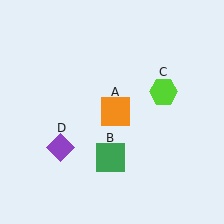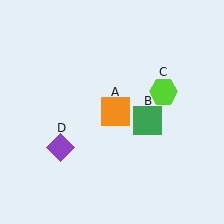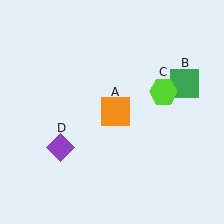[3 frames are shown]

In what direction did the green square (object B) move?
The green square (object B) moved up and to the right.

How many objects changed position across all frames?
1 object changed position: green square (object B).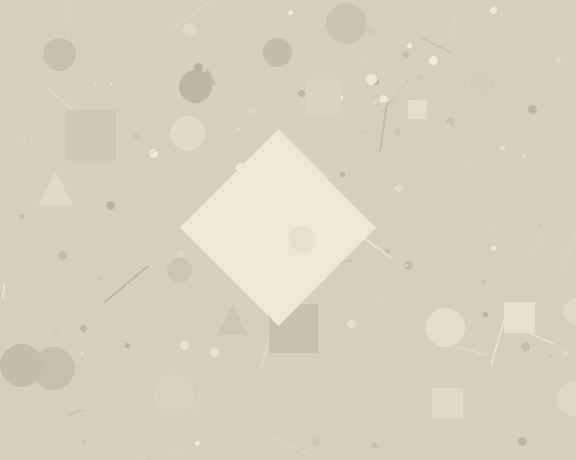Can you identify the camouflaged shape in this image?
The camouflaged shape is a diamond.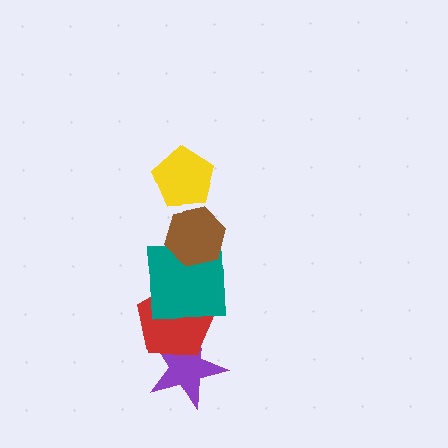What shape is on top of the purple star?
The red pentagon is on top of the purple star.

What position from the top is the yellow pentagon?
The yellow pentagon is 1st from the top.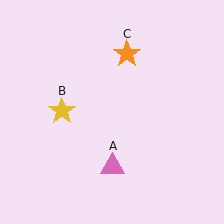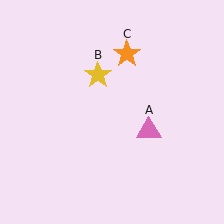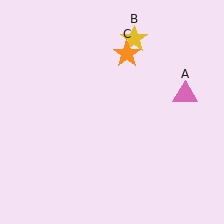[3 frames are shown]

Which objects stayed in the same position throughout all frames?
Orange star (object C) remained stationary.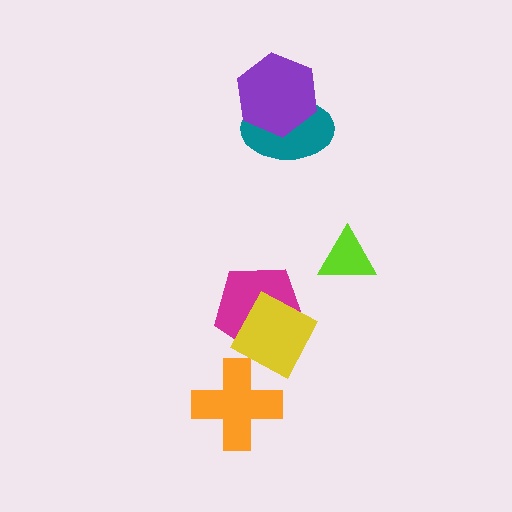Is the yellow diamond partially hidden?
No, no other shape covers it.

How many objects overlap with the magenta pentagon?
1 object overlaps with the magenta pentagon.